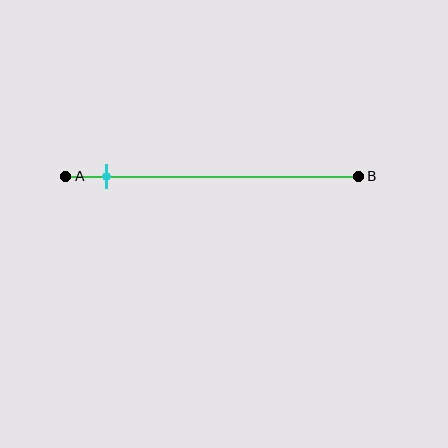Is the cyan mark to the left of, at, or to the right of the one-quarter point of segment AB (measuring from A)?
The cyan mark is to the left of the one-quarter point of segment AB.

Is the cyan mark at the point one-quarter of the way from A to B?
No, the mark is at about 15% from A, not at the 25% one-quarter point.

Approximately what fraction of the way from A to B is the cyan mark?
The cyan mark is approximately 15% of the way from A to B.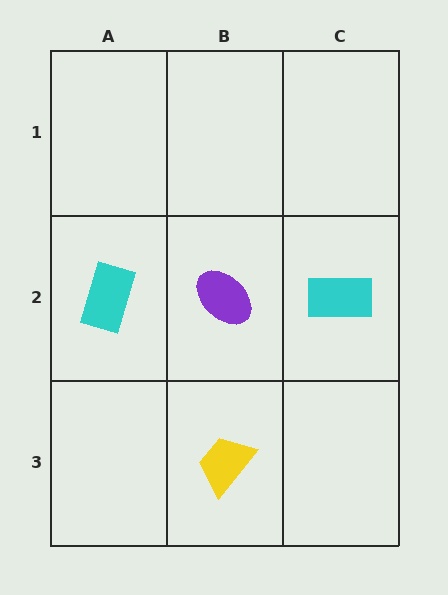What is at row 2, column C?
A cyan rectangle.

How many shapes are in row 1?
0 shapes.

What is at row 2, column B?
A purple ellipse.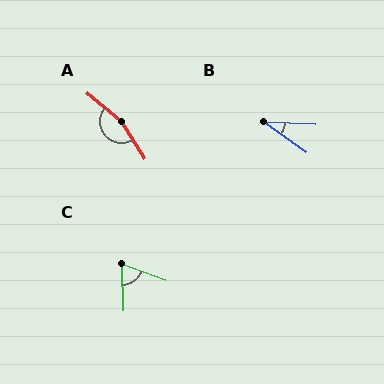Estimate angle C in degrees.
Approximately 68 degrees.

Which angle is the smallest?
B, at approximately 33 degrees.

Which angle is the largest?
A, at approximately 161 degrees.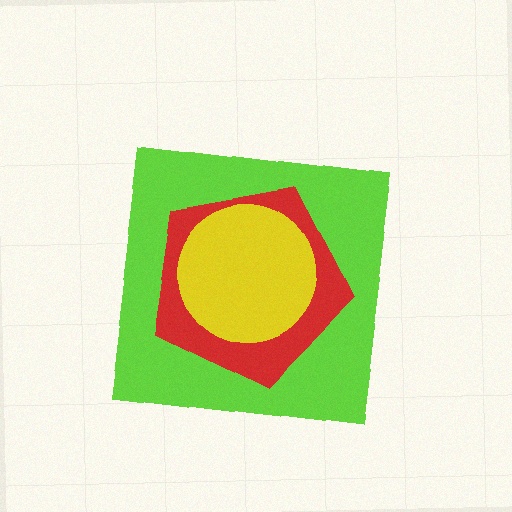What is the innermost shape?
The yellow circle.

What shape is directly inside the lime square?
The red pentagon.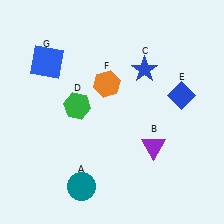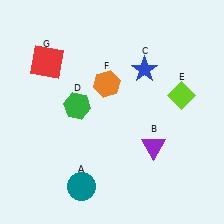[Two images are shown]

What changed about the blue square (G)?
In Image 1, G is blue. In Image 2, it changed to red.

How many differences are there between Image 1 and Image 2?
There are 2 differences between the two images.